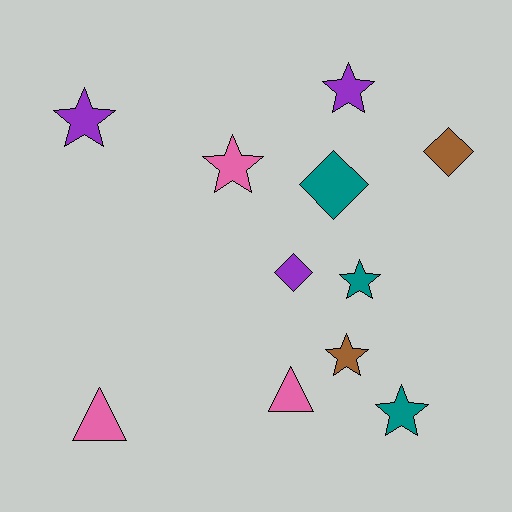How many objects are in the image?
There are 11 objects.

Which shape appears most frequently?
Star, with 6 objects.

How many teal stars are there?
There are 2 teal stars.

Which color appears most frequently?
Teal, with 3 objects.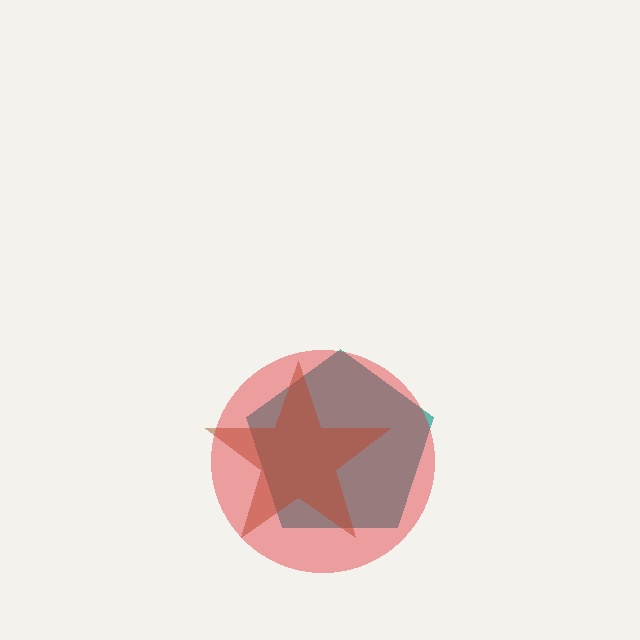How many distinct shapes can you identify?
There are 3 distinct shapes: a teal pentagon, a brown star, a red circle.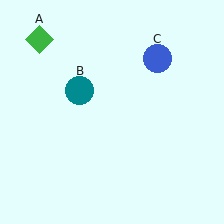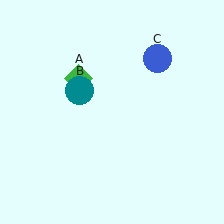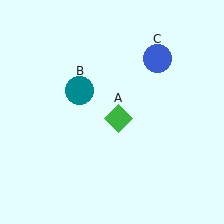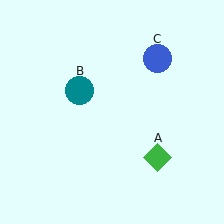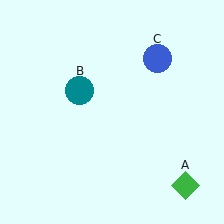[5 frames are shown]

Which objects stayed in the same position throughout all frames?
Teal circle (object B) and blue circle (object C) remained stationary.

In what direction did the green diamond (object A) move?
The green diamond (object A) moved down and to the right.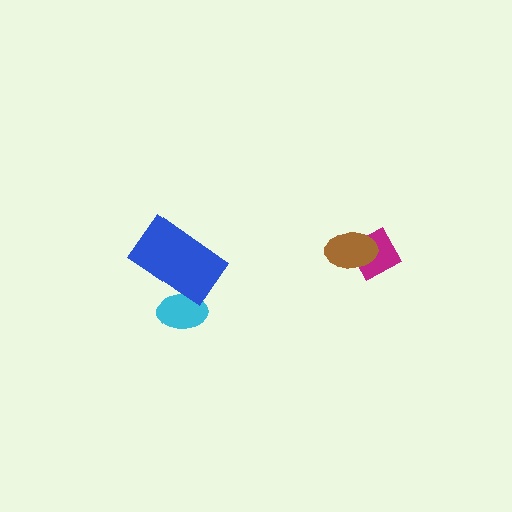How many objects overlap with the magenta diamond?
1 object overlaps with the magenta diamond.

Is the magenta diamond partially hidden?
Yes, it is partially covered by another shape.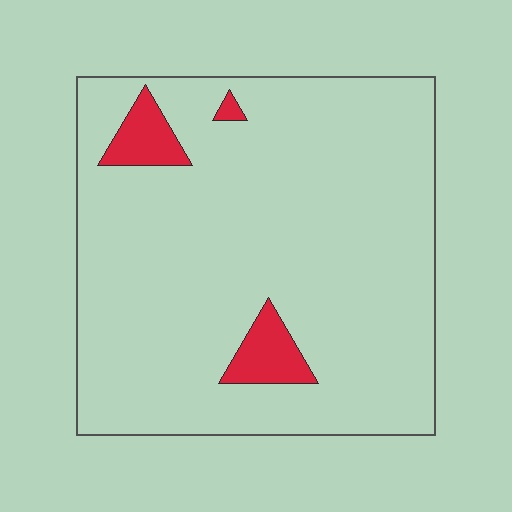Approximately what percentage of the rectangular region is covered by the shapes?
Approximately 5%.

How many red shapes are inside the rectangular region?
3.